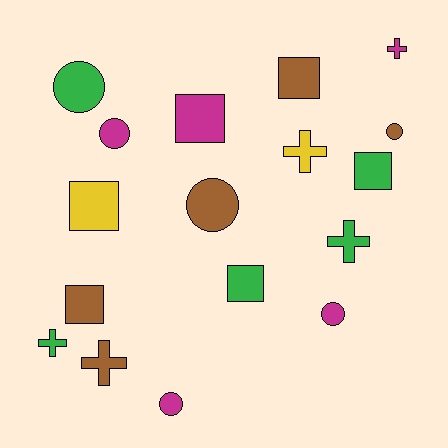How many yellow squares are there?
There is 1 yellow square.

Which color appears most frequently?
Brown, with 5 objects.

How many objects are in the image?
There are 17 objects.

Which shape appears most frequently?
Square, with 6 objects.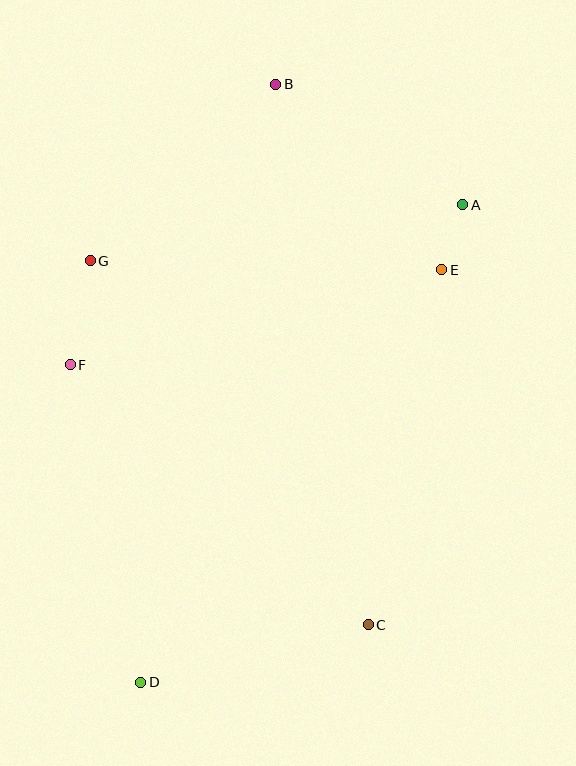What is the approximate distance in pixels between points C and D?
The distance between C and D is approximately 235 pixels.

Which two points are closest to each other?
Points A and E are closest to each other.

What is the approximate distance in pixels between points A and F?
The distance between A and F is approximately 424 pixels.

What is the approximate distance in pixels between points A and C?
The distance between A and C is approximately 430 pixels.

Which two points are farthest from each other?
Points B and D are farthest from each other.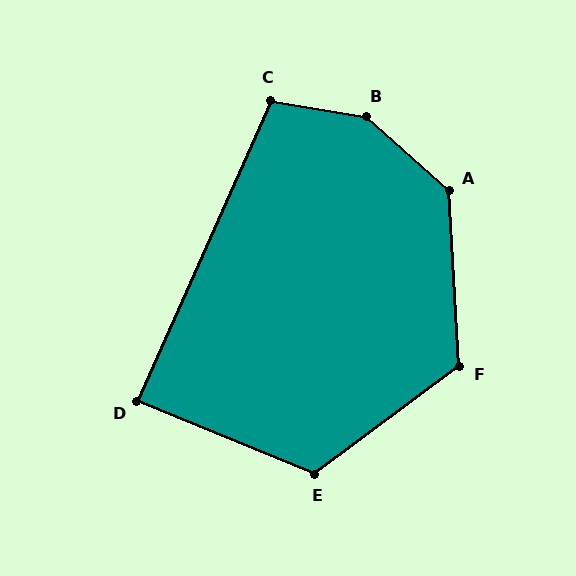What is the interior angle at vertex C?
Approximately 104 degrees (obtuse).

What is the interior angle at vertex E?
Approximately 121 degrees (obtuse).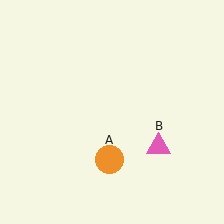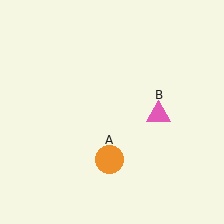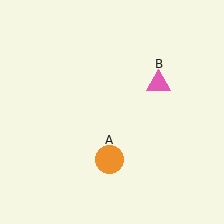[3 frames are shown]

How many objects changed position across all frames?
1 object changed position: pink triangle (object B).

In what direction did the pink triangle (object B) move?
The pink triangle (object B) moved up.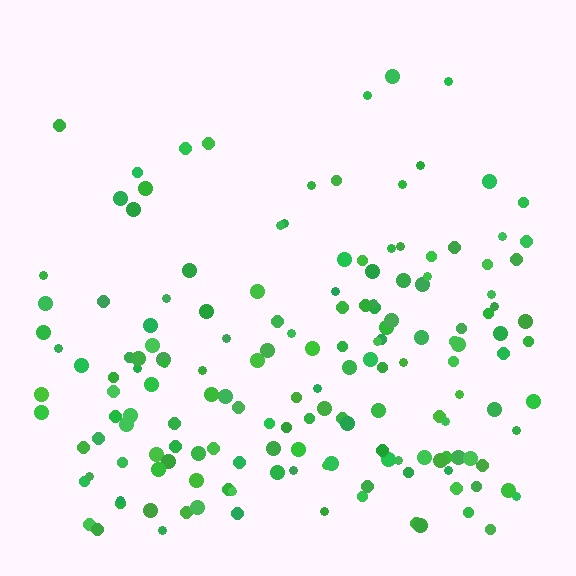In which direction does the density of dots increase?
From top to bottom, with the bottom side densest.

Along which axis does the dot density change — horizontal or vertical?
Vertical.